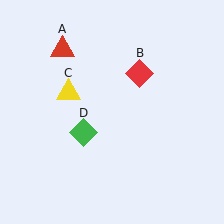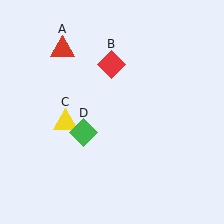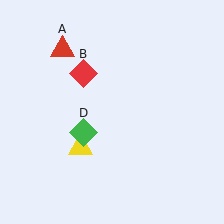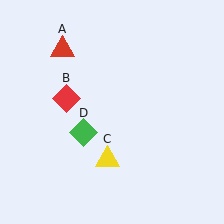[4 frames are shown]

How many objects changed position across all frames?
2 objects changed position: red diamond (object B), yellow triangle (object C).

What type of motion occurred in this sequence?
The red diamond (object B), yellow triangle (object C) rotated counterclockwise around the center of the scene.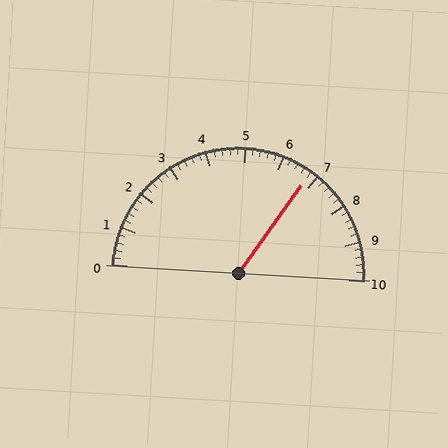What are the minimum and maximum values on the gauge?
The gauge ranges from 0 to 10.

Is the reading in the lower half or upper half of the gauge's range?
The reading is in the upper half of the range (0 to 10).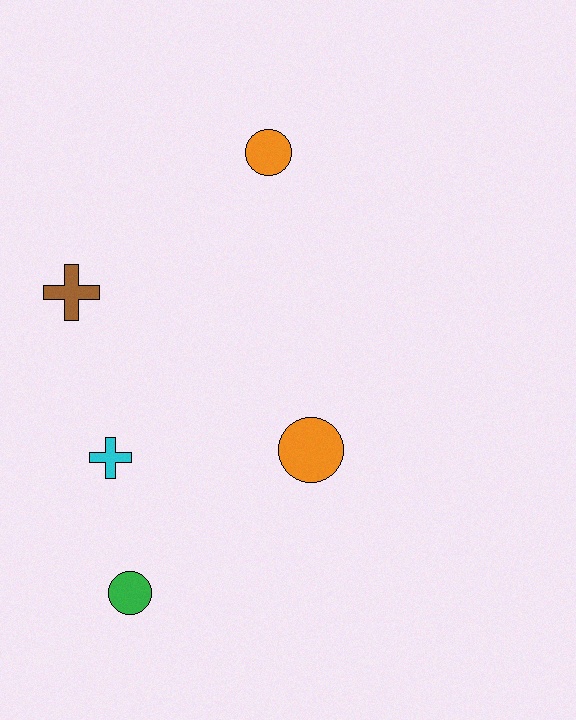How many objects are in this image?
There are 5 objects.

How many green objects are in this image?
There is 1 green object.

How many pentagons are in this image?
There are no pentagons.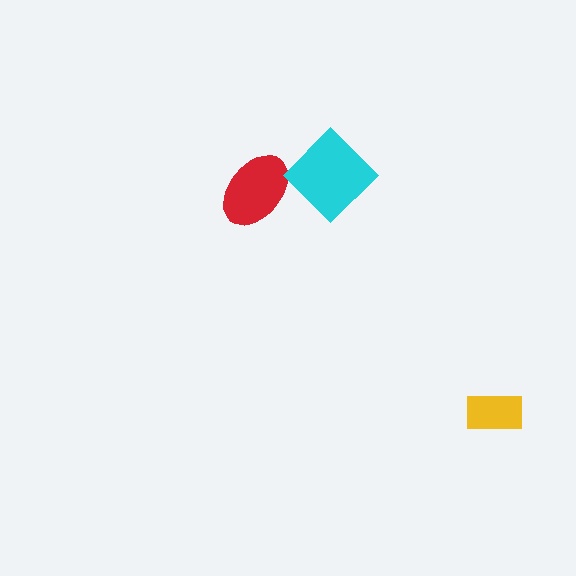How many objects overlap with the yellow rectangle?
0 objects overlap with the yellow rectangle.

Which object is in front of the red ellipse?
The cyan diamond is in front of the red ellipse.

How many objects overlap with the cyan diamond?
1 object overlaps with the cyan diamond.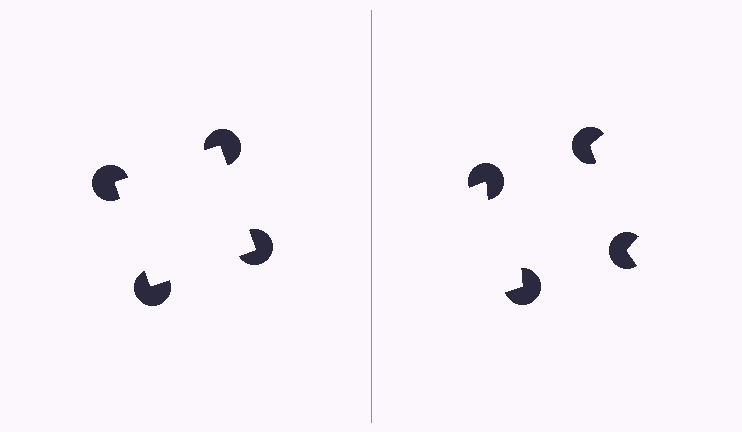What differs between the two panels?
The pac-man discs are positioned identically on both sides; only the wedge orientations differ. On the left they align to a square; on the right they are misaligned.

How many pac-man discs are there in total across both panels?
8 — 4 on each side.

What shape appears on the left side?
An illusory square.